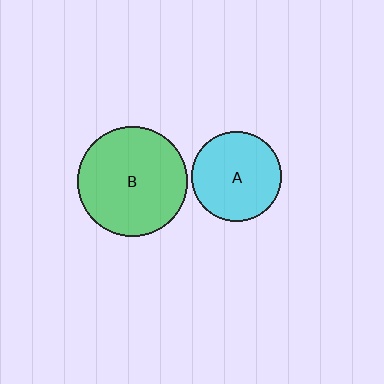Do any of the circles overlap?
No, none of the circles overlap.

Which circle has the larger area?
Circle B (green).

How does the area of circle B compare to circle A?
Approximately 1.5 times.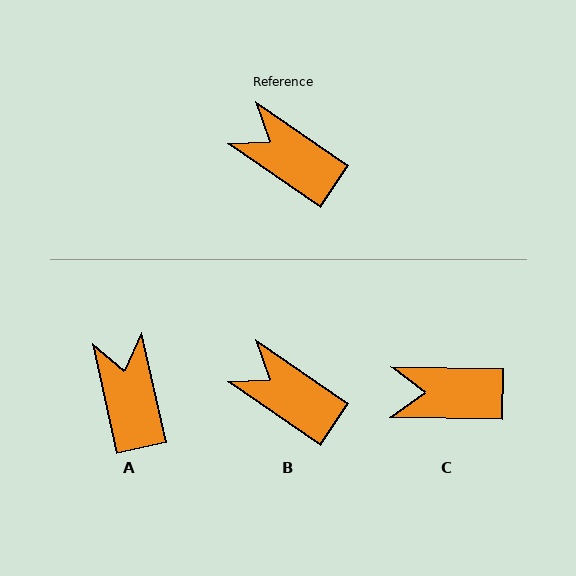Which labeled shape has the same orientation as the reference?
B.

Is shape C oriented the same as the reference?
No, it is off by about 33 degrees.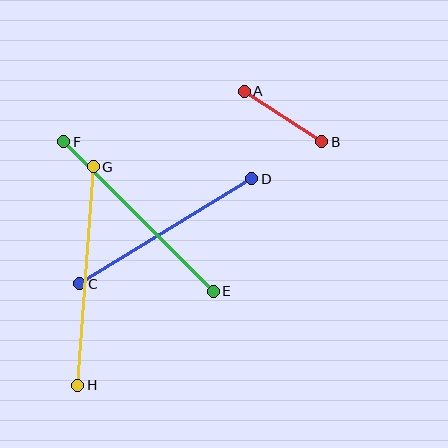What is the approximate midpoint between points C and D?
The midpoint is at approximately (165, 231) pixels.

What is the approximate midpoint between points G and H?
The midpoint is at approximately (86, 276) pixels.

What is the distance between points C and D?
The distance is approximately 202 pixels.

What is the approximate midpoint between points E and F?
The midpoint is at approximately (138, 217) pixels.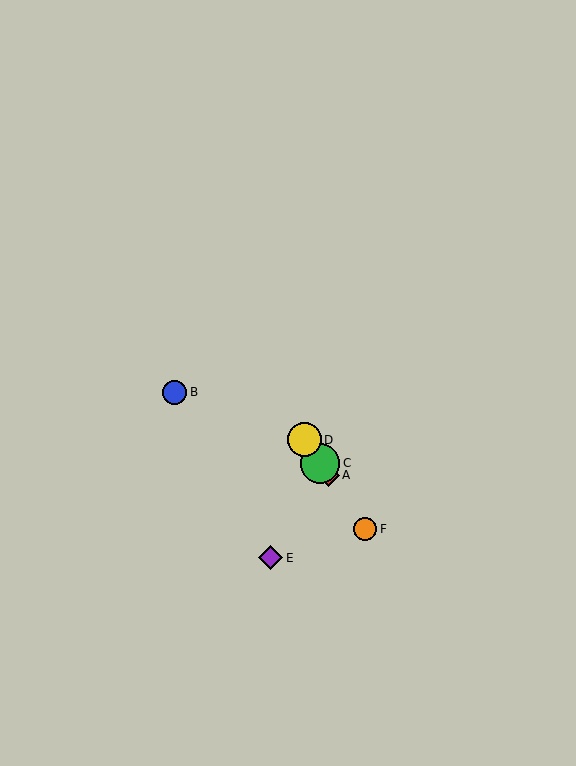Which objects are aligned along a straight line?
Objects A, C, D, F are aligned along a straight line.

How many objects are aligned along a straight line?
4 objects (A, C, D, F) are aligned along a straight line.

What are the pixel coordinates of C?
Object C is at (320, 463).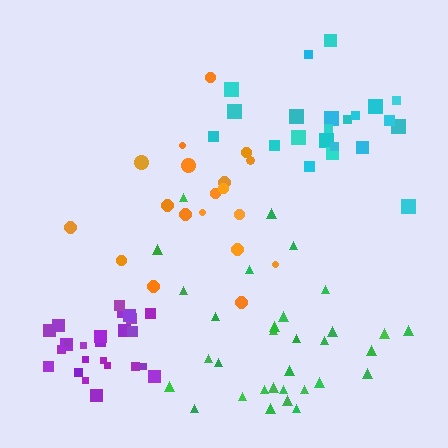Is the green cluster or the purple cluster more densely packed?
Purple.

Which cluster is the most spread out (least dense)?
Green.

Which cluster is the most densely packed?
Purple.